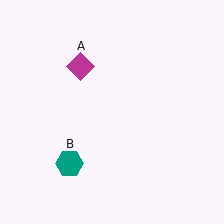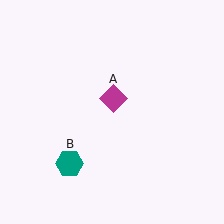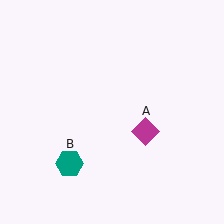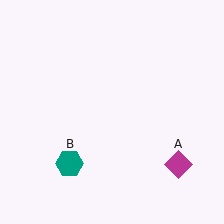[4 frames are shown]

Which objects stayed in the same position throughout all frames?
Teal hexagon (object B) remained stationary.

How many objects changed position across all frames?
1 object changed position: magenta diamond (object A).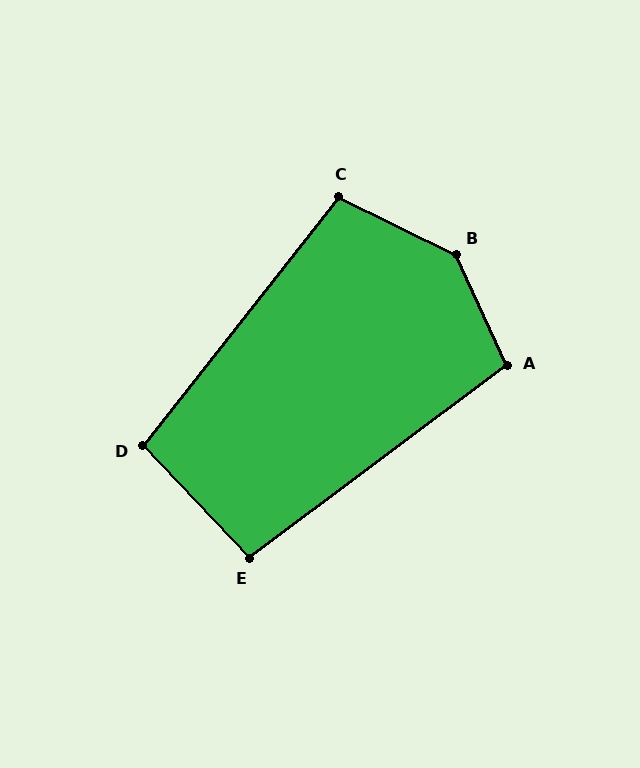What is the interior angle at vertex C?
Approximately 102 degrees (obtuse).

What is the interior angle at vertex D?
Approximately 98 degrees (obtuse).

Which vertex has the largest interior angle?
B, at approximately 141 degrees.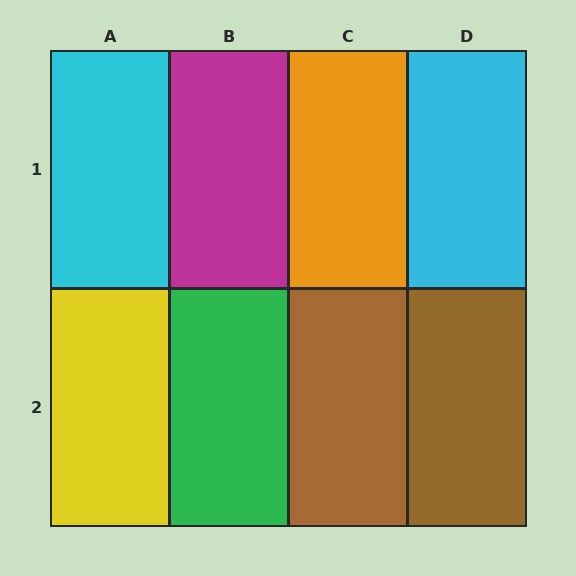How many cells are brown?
2 cells are brown.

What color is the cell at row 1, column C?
Orange.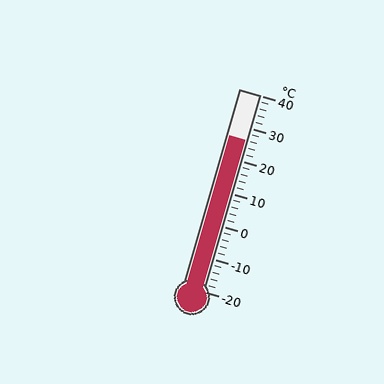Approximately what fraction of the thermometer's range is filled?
The thermometer is filled to approximately 75% of its range.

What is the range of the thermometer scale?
The thermometer scale ranges from -20°C to 40°C.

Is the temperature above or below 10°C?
The temperature is above 10°C.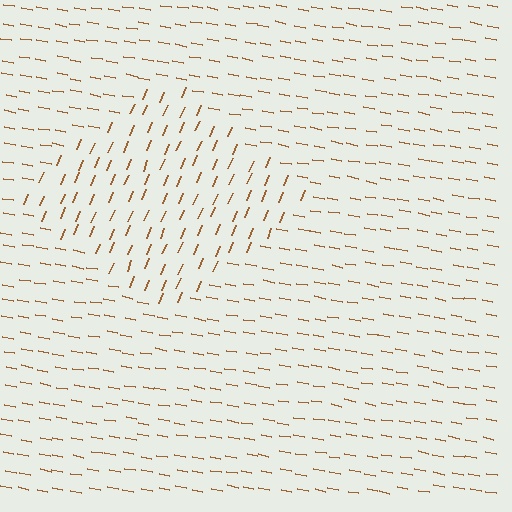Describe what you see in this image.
The image is filled with small brown line segments. A diamond region in the image has lines oriented differently from the surrounding lines, creating a visible texture boundary.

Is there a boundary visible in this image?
Yes, there is a texture boundary formed by a change in line orientation.